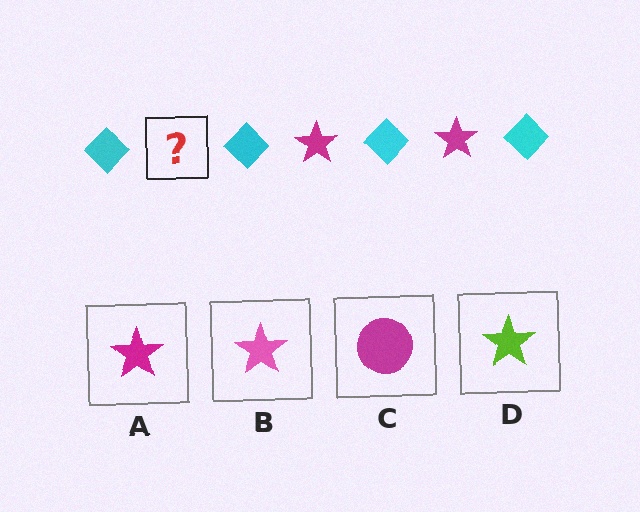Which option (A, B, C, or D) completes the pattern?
A.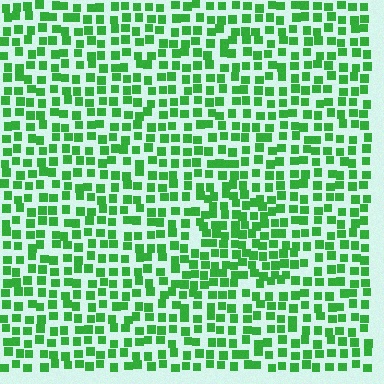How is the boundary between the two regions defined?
The boundary is defined by a change in element density (approximately 1.4x ratio). All elements are the same color, size, and shape.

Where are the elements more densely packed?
The elements are more densely packed inside the triangle boundary.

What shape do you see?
I see a triangle.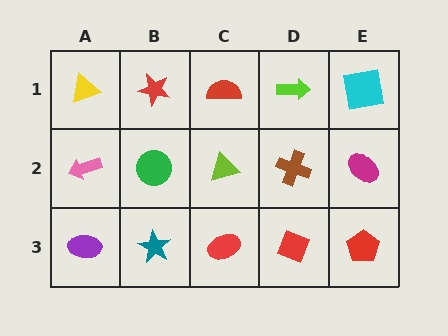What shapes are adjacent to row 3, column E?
A magenta ellipse (row 2, column E), a red diamond (row 3, column D).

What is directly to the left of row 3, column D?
A red ellipse.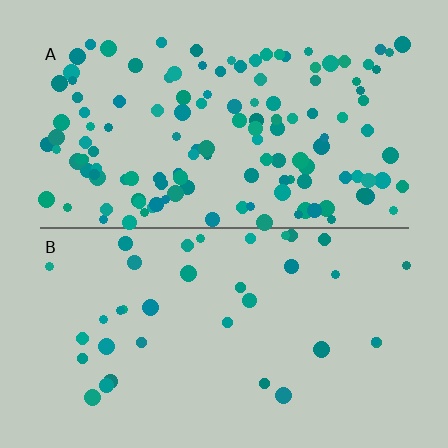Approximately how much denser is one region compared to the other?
Approximately 3.7× — region A over region B.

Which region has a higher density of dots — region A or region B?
A (the top).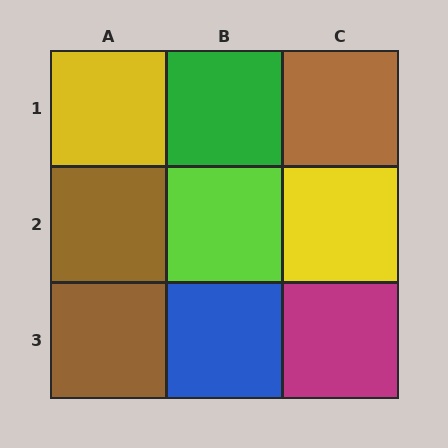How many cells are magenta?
1 cell is magenta.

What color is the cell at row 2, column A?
Brown.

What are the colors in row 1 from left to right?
Yellow, green, brown.